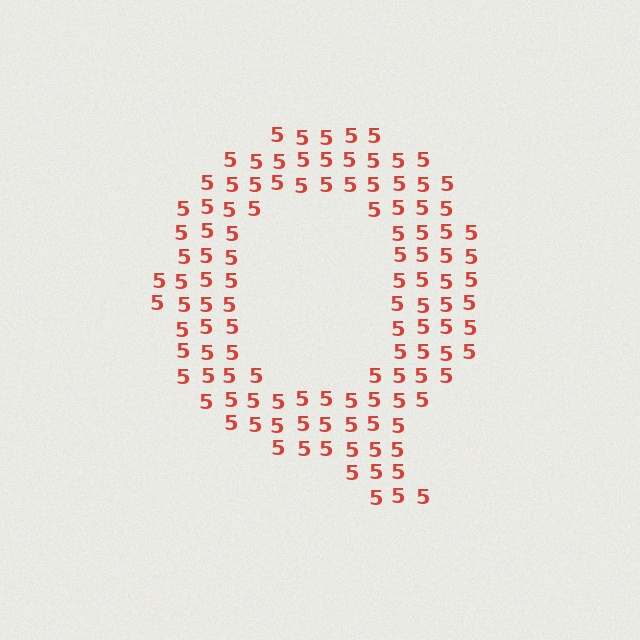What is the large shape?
The large shape is the letter Q.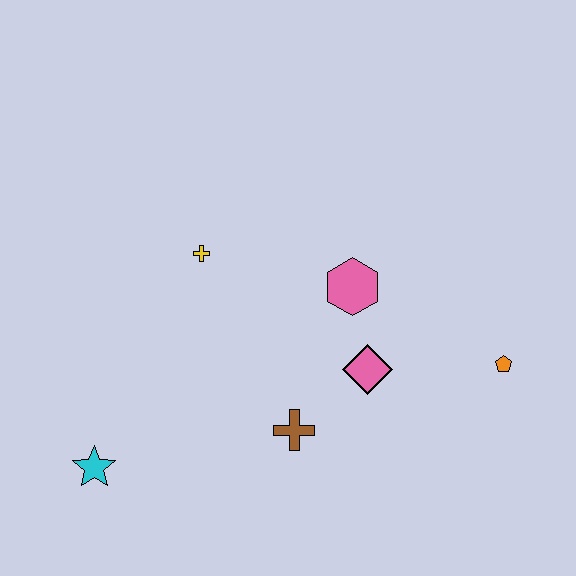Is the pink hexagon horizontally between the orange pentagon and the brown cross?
Yes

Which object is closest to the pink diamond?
The pink hexagon is closest to the pink diamond.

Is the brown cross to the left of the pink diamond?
Yes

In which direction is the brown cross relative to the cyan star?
The brown cross is to the right of the cyan star.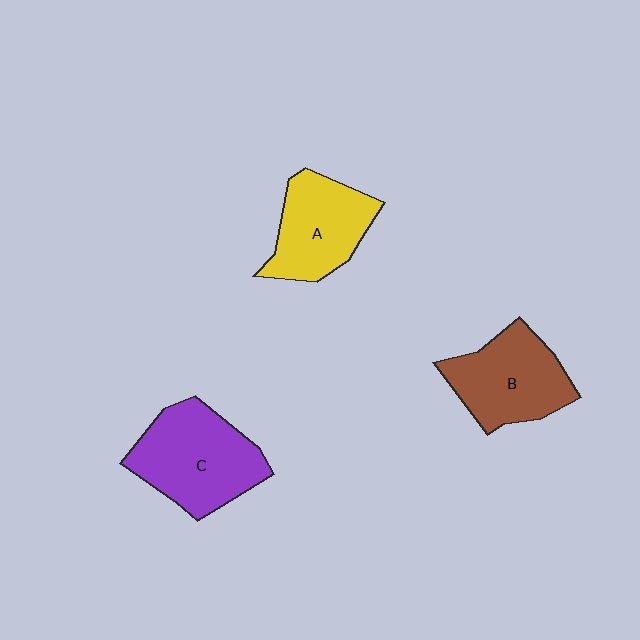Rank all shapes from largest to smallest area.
From largest to smallest: C (purple), B (brown), A (yellow).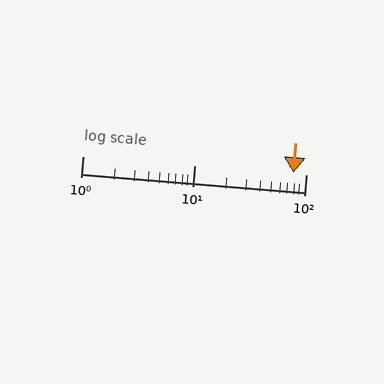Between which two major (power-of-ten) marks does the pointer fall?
The pointer is between 10 and 100.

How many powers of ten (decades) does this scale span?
The scale spans 2 decades, from 1 to 100.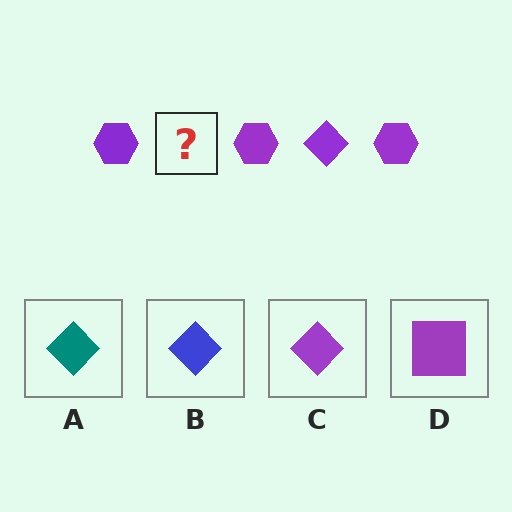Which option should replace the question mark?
Option C.